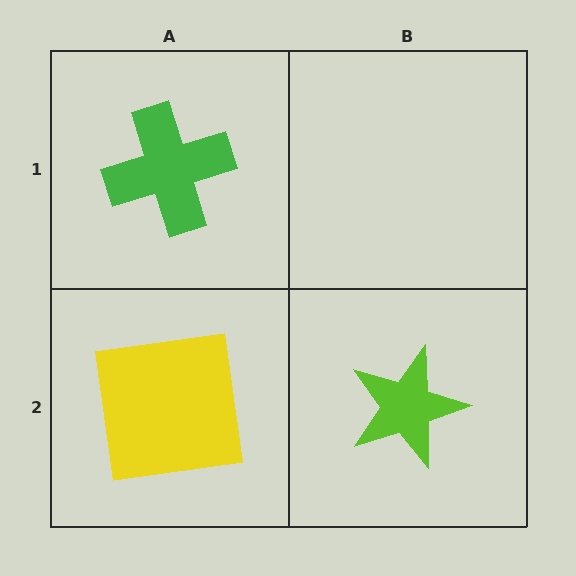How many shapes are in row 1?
1 shape.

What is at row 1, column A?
A green cross.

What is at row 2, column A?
A yellow square.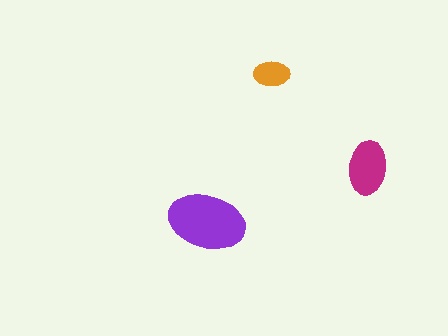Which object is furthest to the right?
The magenta ellipse is rightmost.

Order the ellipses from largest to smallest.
the purple one, the magenta one, the orange one.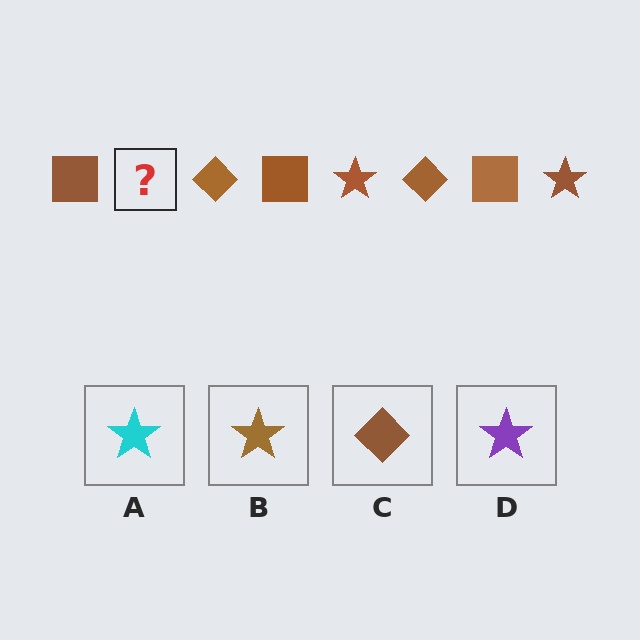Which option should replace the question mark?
Option B.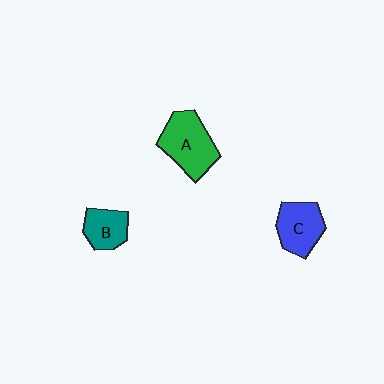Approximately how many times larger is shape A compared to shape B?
Approximately 1.7 times.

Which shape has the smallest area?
Shape B (teal).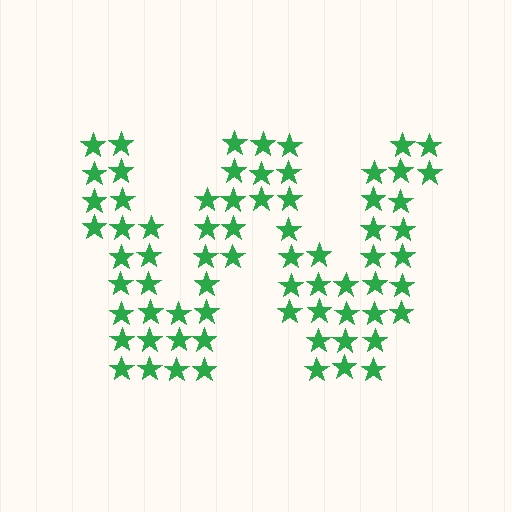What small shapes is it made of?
It is made of small stars.